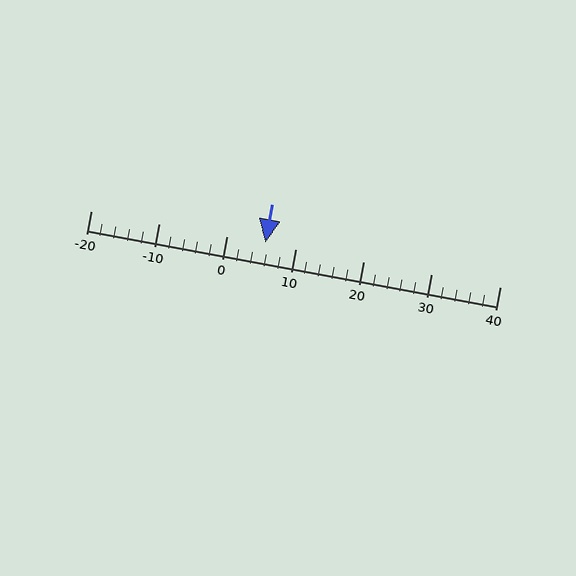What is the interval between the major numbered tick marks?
The major tick marks are spaced 10 units apart.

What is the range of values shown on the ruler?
The ruler shows values from -20 to 40.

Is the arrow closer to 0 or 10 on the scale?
The arrow is closer to 10.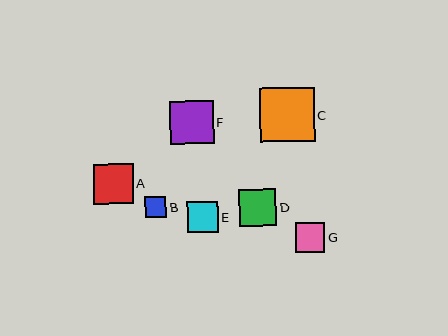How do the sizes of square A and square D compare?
Square A and square D are approximately the same size.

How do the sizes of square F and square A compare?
Square F and square A are approximately the same size.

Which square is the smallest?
Square B is the smallest with a size of approximately 22 pixels.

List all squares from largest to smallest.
From largest to smallest: C, F, A, D, E, G, B.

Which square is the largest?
Square C is the largest with a size of approximately 55 pixels.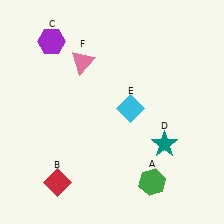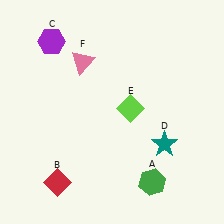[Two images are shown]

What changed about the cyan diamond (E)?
In Image 1, E is cyan. In Image 2, it changed to lime.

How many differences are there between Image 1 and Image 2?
There is 1 difference between the two images.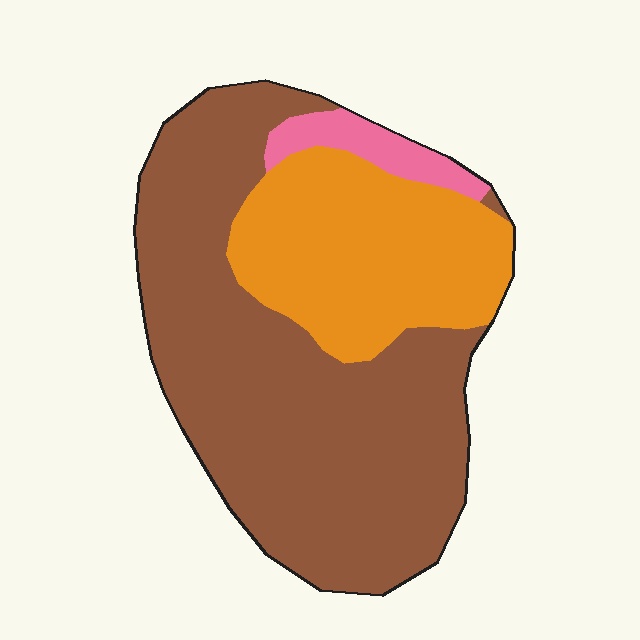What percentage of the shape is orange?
Orange covers 30% of the shape.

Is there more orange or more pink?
Orange.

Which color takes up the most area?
Brown, at roughly 65%.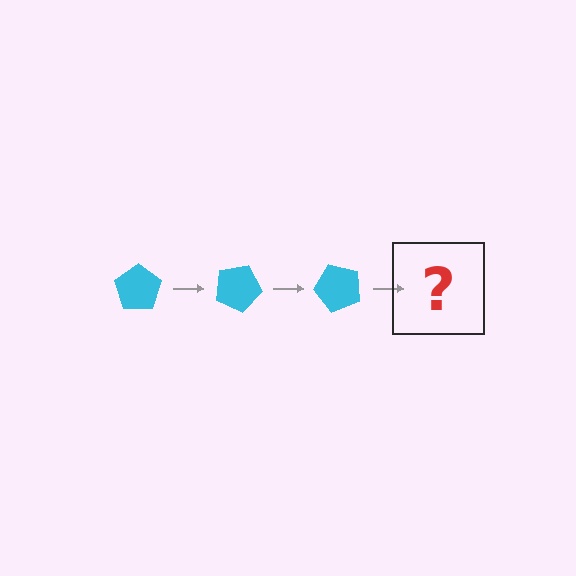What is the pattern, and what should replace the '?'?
The pattern is that the pentagon rotates 25 degrees each step. The '?' should be a cyan pentagon rotated 75 degrees.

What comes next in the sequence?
The next element should be a cyan pentagon rotated 75 degrees.